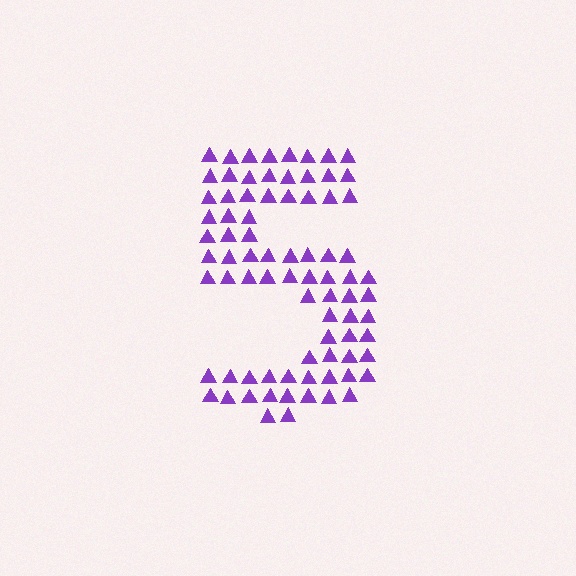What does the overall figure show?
The overall figure shows the digit 5.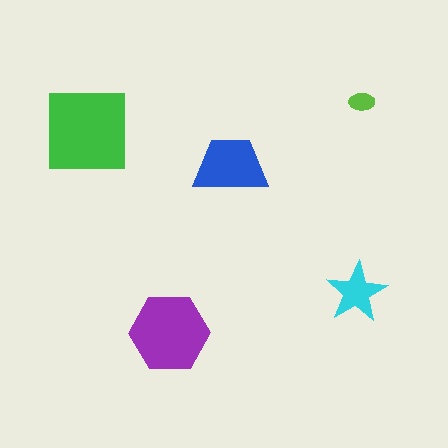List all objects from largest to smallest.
The green square, the purple hexagon, the blue trapezoid, the cyan star, the lime ellipse.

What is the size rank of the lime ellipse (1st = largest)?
5th.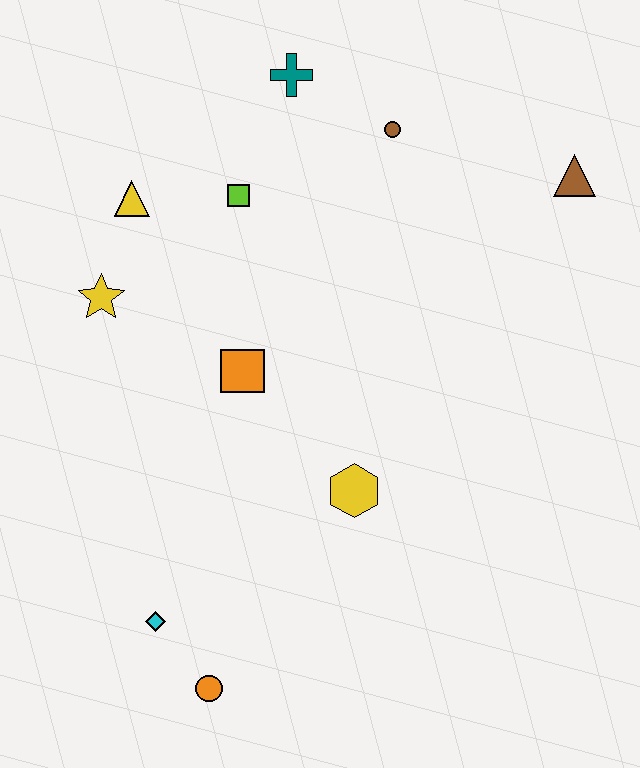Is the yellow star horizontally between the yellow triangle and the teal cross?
No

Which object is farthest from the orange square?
The brown triangle is farthest from the orange square.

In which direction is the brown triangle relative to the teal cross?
The brown triangle is to the right of the teal cross.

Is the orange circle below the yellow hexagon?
Yes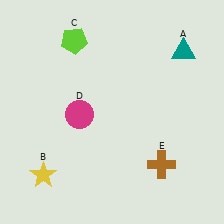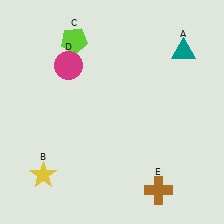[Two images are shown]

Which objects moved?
The objects that moved are: the magenta circle (D), the brown cross (E).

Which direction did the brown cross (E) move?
The brown cross (E) moved down.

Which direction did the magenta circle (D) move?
The magenta circle (D) moved up.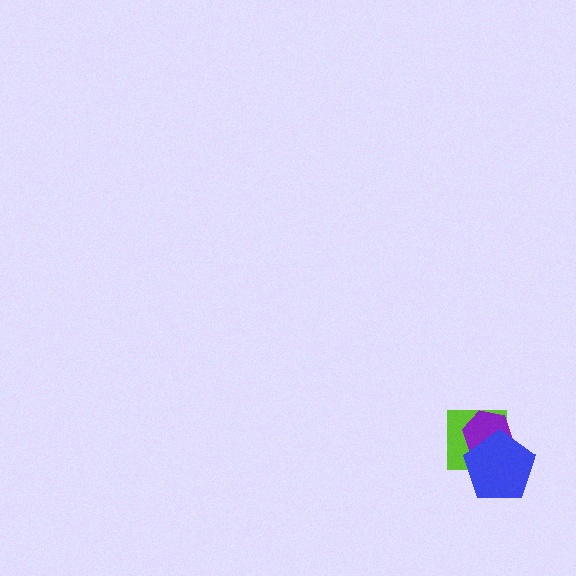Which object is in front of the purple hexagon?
The blue pentagon is in front of the purple hexagon.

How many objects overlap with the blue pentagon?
2 objects overlap with the blue pentagon.